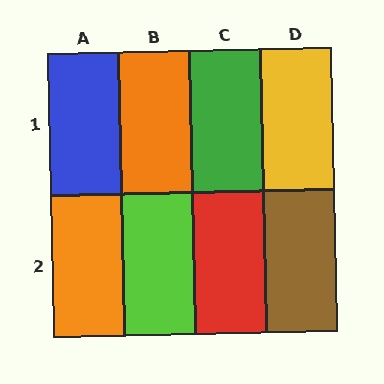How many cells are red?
1 cell is red.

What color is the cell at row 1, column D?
Yellow.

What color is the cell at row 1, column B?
Orange.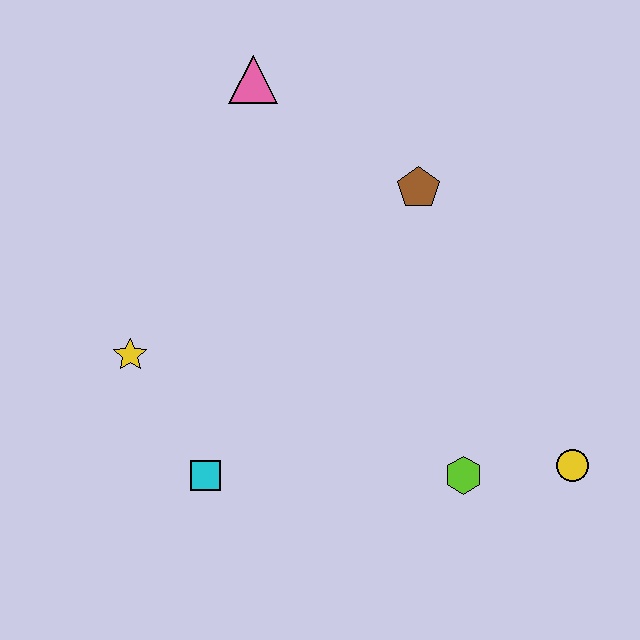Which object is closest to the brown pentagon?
The pink triangle is closest to the brown pentagon.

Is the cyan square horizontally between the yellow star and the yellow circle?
Yes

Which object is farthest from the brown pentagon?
The cyan square is farthest from the brown pentagon.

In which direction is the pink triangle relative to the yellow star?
The pink triangle is above the yellow star.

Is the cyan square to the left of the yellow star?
No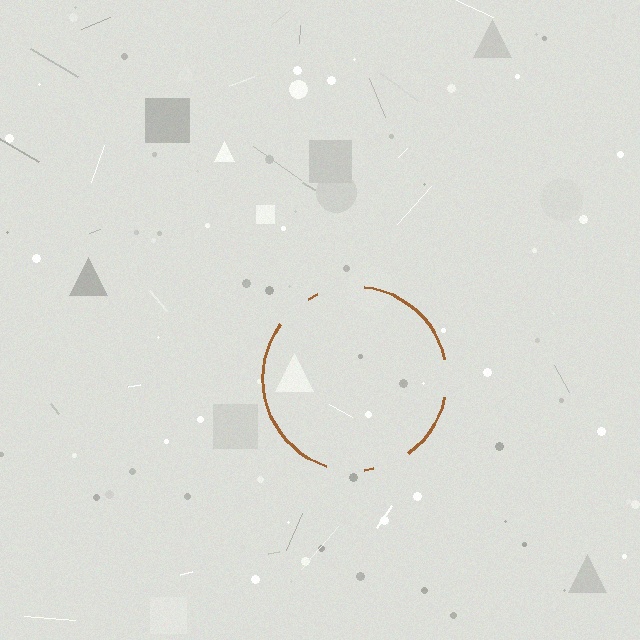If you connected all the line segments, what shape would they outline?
They would outline a circle.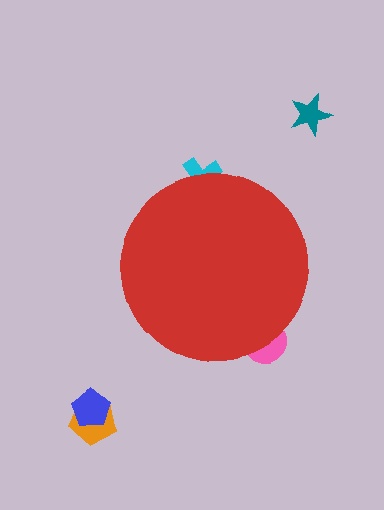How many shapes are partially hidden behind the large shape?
2 shapes are partially hidden.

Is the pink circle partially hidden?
Yes, the pink circle is partially hidden behind the red circle.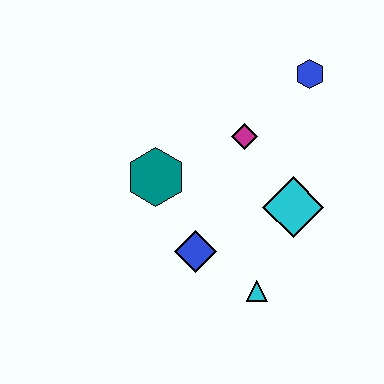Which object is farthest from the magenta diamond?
The cyan triangle is farthest from the magenta diamond.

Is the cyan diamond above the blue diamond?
Yes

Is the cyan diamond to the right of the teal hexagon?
Yes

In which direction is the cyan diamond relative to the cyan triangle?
The cyan diamond is above the cyan triangle.